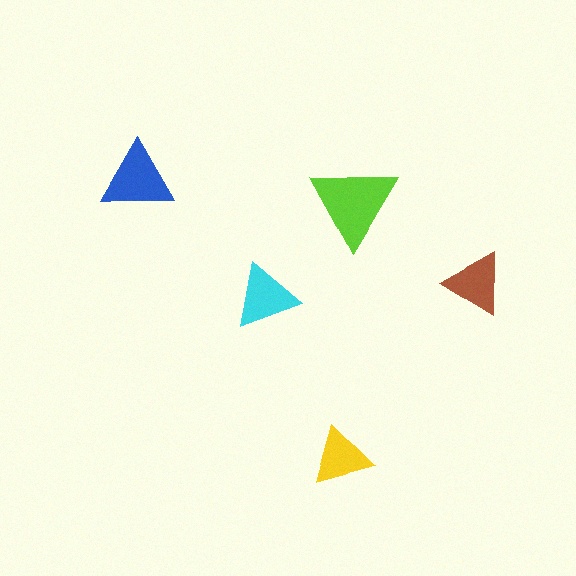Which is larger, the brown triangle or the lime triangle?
The lime one.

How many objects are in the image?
There are 5 objects in the image.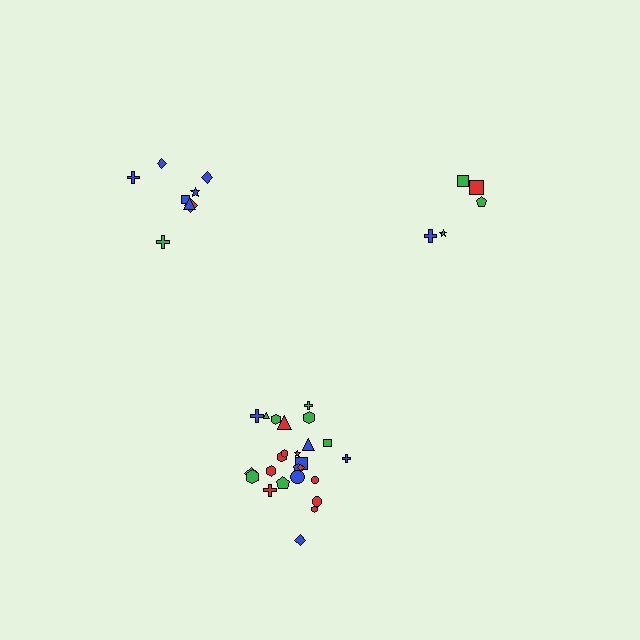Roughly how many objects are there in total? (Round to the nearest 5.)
Roughly 40 objects in total.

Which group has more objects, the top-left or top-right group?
The top-left group.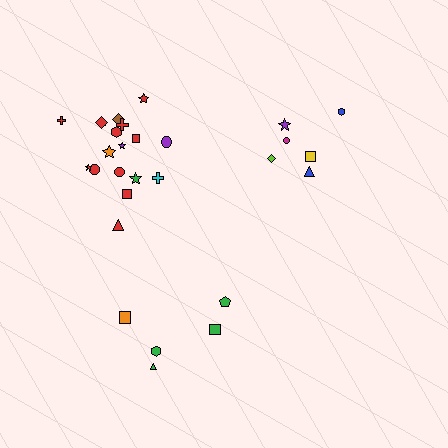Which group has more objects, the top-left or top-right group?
The top-left group.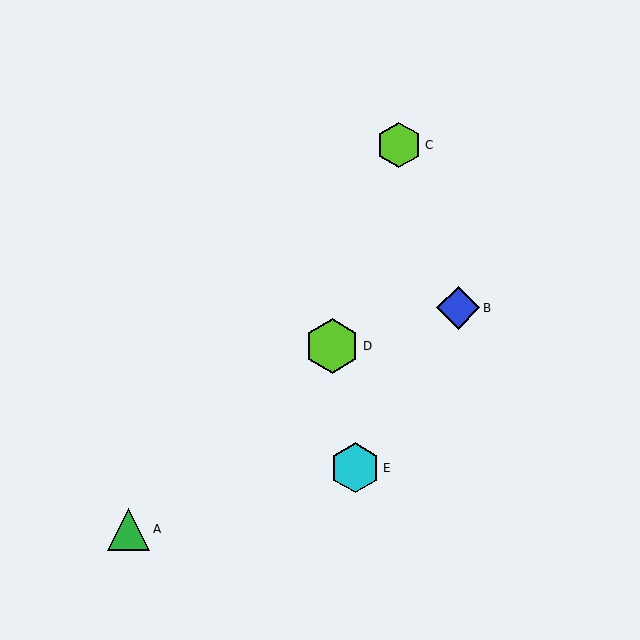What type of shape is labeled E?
Shape E is a cyan hexagon.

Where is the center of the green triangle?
The center of the green triangle is at (129, 529).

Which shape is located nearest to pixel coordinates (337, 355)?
The lime hexagon (labeled D) at (332, 346) is nearest to that location.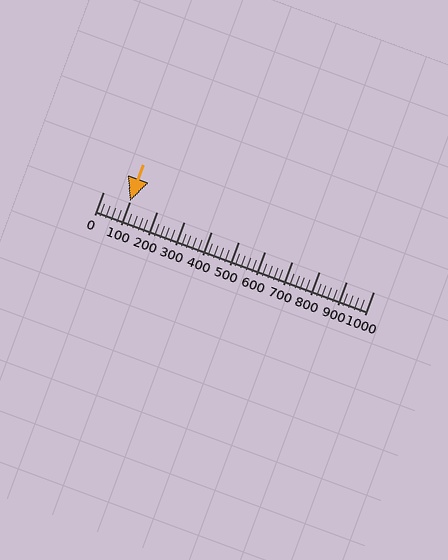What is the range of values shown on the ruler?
The ruler shows values from 0 to 1000.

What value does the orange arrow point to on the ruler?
The orange arrow points to approximately 100.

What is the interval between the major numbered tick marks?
The major tick marks are spaced 100 units apart.